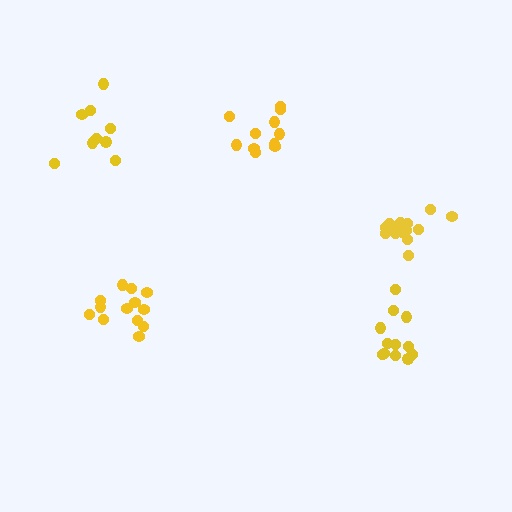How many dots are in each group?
Group 1: 15 dots, Group 2: 11 dots, Group 3: 13 dots, Group 4: 9 dots, Group 5: 12 dots (60 total).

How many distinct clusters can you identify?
There are 5 distinct clusters.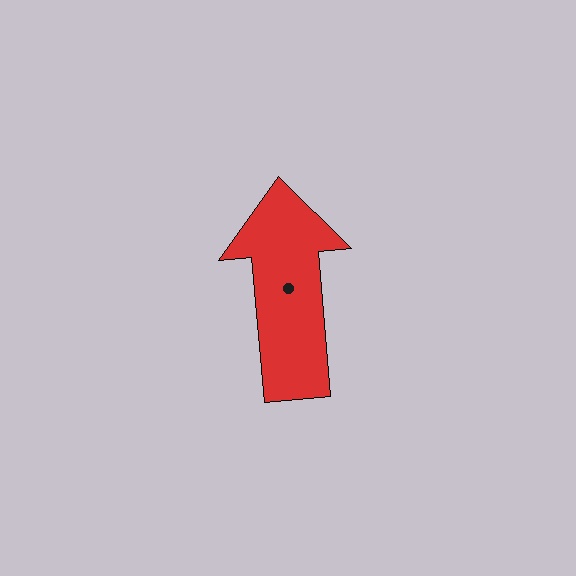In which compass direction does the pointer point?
North.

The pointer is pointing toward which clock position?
Roughly 12 o'clock.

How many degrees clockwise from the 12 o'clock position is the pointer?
Approximately 355 degrees.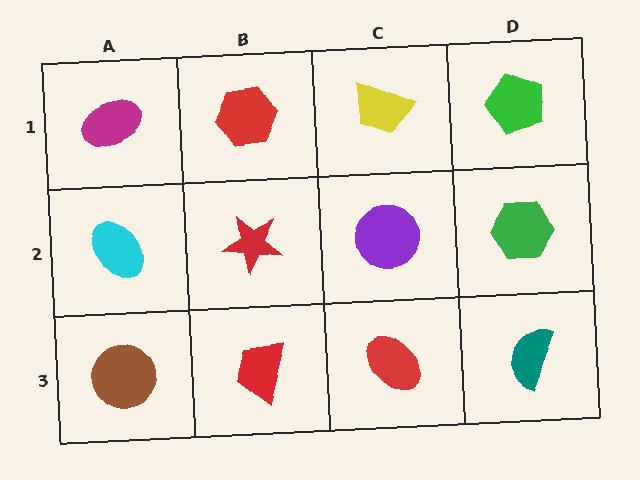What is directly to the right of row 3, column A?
A red trapezoid.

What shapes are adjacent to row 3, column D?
A green hexagon (row 2, column D), a red ellipse (row 3, column C).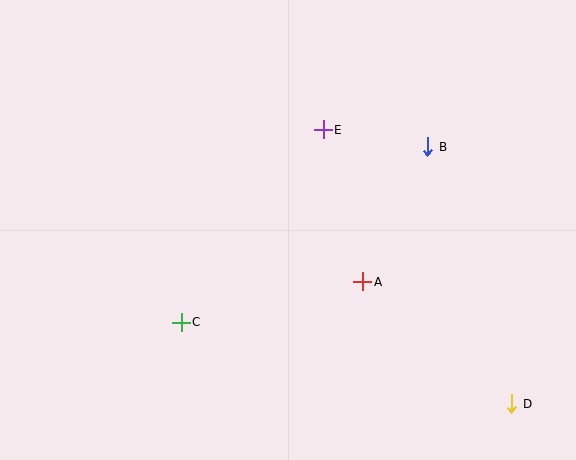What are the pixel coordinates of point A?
Point A is at (363, 282).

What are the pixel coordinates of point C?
Point C is at (181, 322).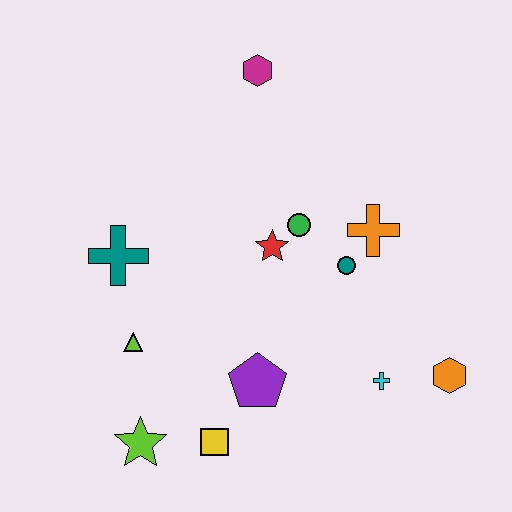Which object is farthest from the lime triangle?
The orange hexagon is farthest from the lime triangle.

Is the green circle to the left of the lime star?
No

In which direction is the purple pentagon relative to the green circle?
The purple pentagon is below the green circle.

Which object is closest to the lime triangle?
The teal cross is closest to the lime triangle.